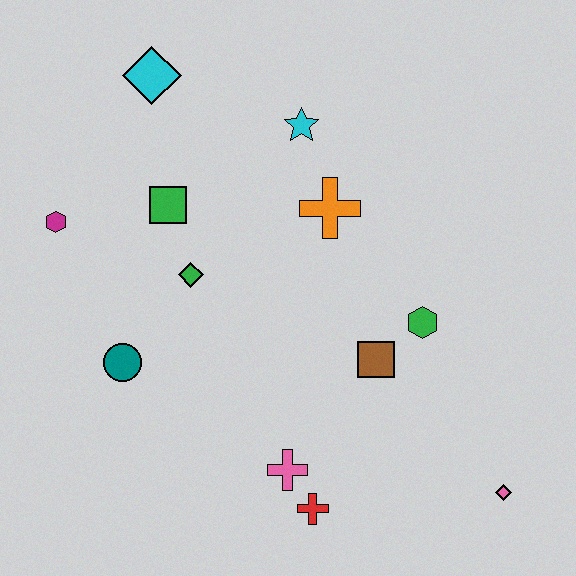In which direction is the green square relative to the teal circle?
The green square is above the teal circle.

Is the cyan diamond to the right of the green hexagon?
No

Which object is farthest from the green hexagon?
The magenta hexagon is farthest from the green hexagon.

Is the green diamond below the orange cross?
Yes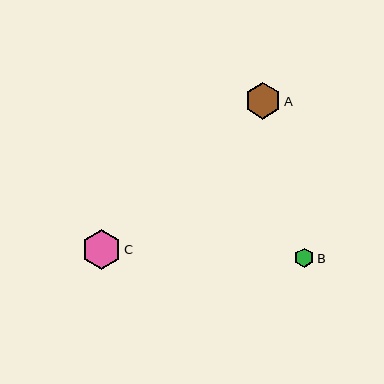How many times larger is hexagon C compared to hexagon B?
Hexagon C is approximately 2.0 times the size of hexagon B.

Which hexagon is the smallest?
Hexagon B is the smallest with a size of approximately 20 pixels.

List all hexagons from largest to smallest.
From largest to smallest: C, A, B.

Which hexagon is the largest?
Hexagon C is the largest with a size of approximately 39 pixels.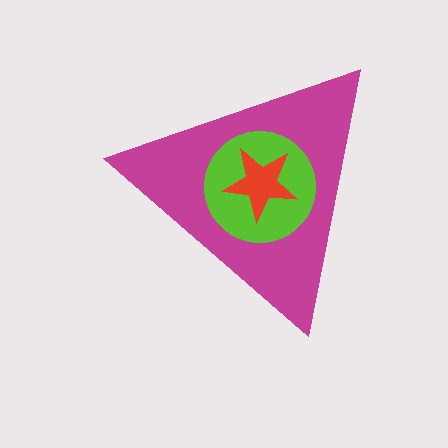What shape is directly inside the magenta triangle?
The lime circle.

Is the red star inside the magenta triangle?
Yes.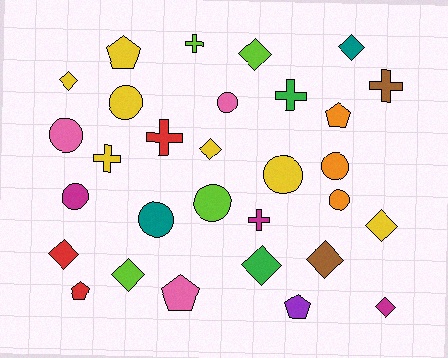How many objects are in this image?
There are 30 objects.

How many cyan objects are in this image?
There are no cyan objects.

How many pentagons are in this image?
There are 5 pentagons.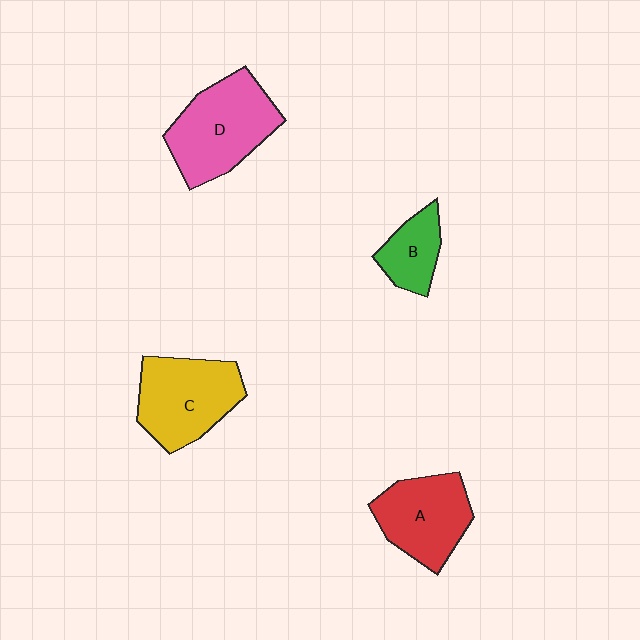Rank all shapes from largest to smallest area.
From largest to smallest: D (pink), C (yellow), A (red), B (green).